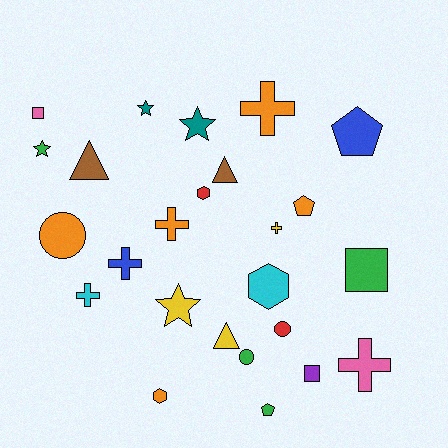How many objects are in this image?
There are 25 objects.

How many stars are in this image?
There are 4 stars.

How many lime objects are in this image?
There are no lime objects.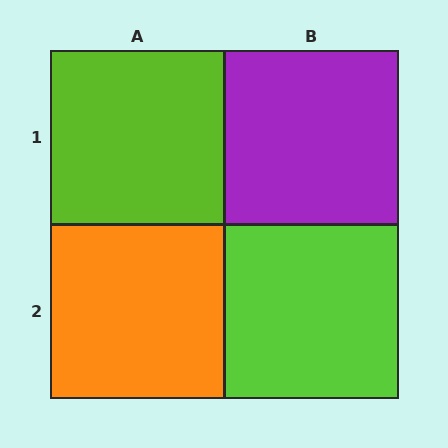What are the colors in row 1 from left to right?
Lime, purple.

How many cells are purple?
1 cell is purple.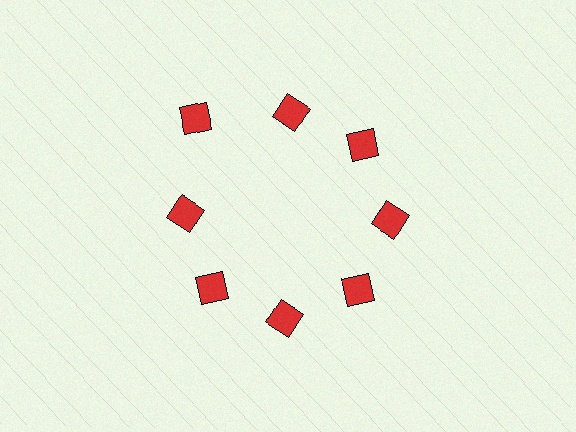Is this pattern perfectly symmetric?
No. The 8 red diamonds are arranged in a ring, but one element near the 10 o'clock position is pushed outward from the center, breaking the 8-fold rotational symmetry.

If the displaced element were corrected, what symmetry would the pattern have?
It would have 8-fold rotational symmetry — the pattern would map onto itself every 45 degrees.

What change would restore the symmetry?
The symmetry would be restored by moving it inward, back onto the ring so that all 8 diamonds sit at equal angles and equal distance from the center.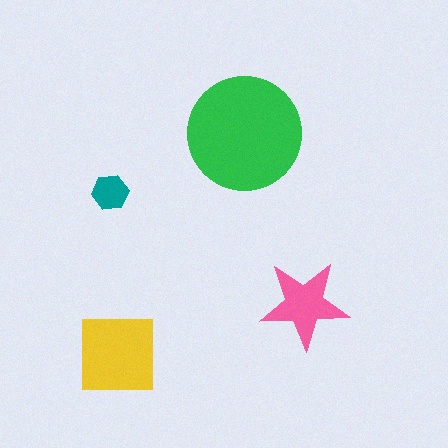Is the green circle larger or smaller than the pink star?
Larger.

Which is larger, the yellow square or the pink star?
The yellow square.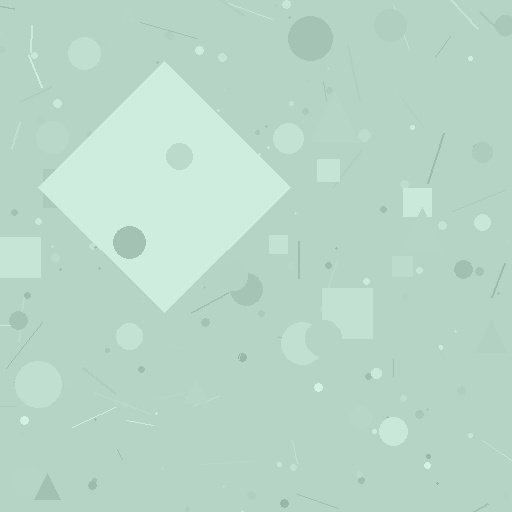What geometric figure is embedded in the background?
A diamond is embedded in the background.